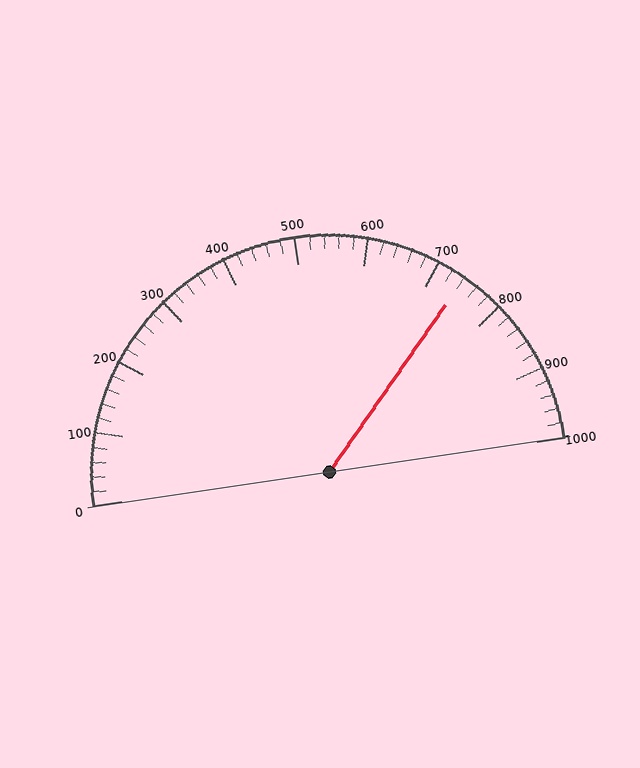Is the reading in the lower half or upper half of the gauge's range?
The reading is in the upper half of the range (0 to 1000).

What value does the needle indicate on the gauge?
The needle indicates approximately 740.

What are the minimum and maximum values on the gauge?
The gauge ranges from 0 to 1000.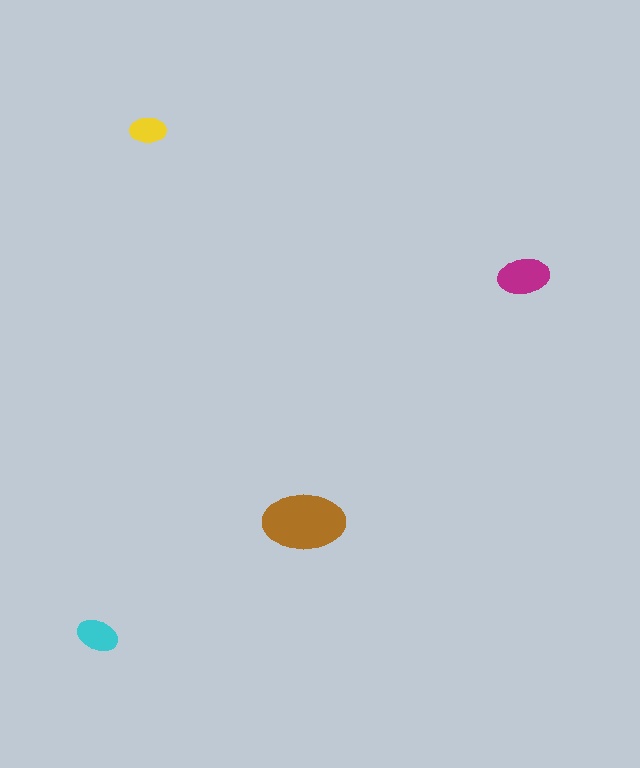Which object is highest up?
The yellow ellipse is topmost.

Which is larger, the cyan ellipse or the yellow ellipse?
The cyan one.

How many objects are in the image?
There are 4 objects in the image.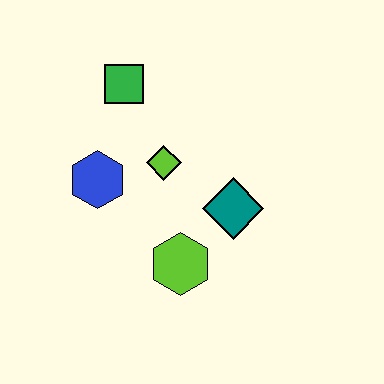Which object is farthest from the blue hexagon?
The teal diamond is farthest from the blue hexagon.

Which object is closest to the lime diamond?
The blue hexagon is closest to the lime diamond.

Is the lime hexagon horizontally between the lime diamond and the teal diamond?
Yes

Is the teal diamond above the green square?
No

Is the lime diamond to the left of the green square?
No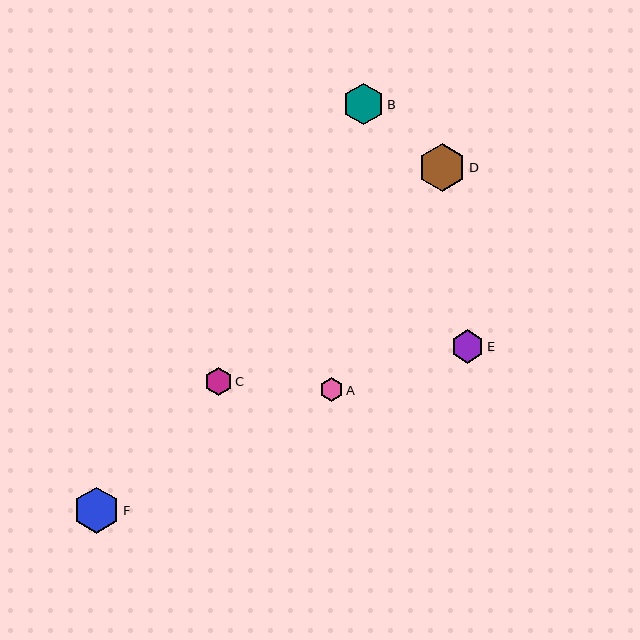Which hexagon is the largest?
Hexagon D is the largest with a size of approximately 48 pixels.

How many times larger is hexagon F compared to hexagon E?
Hexagon F is approximately 1.4 times the size of hexagon E.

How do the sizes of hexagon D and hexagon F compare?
Hexagon D and hexagon F are approximately the same size.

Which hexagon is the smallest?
Hexagon A is the smallest with a size of approximately 24 pixels.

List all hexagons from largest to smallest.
From largest to smallest: D, F, B, E, C, A.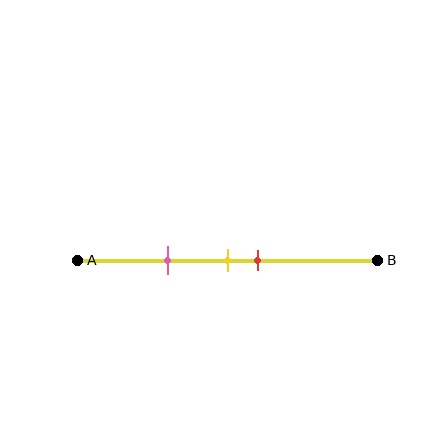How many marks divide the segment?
There are 3 marks dividing the segment.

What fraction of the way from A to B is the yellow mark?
The yellow mark is approximately 50% (0.5) of the way from A to B.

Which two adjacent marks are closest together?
The yellow and red marks are the closest adjacent pair.